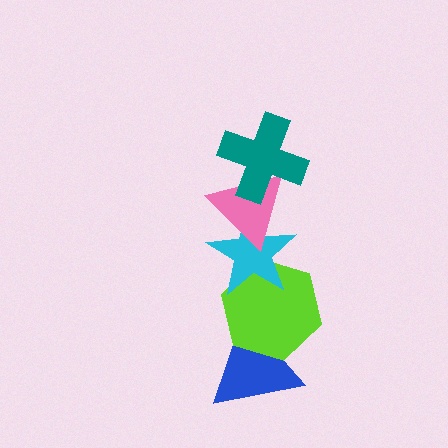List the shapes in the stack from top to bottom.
From top to bottom: the teal cross, the pink triangle, the cyan star, the lime hexagon, the blue triangle.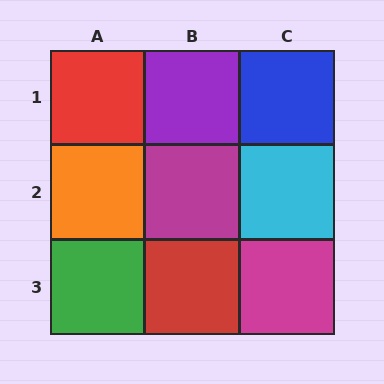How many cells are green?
1 cell is green.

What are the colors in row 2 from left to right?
Orange, magenta, cyan.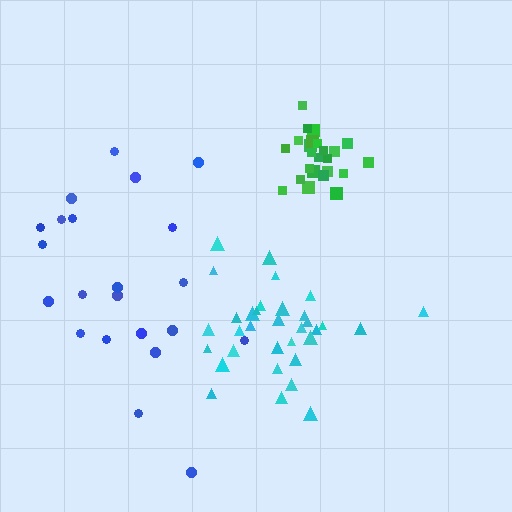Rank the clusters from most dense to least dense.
green, cyan, blue.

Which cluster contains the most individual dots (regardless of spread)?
Cyan (33).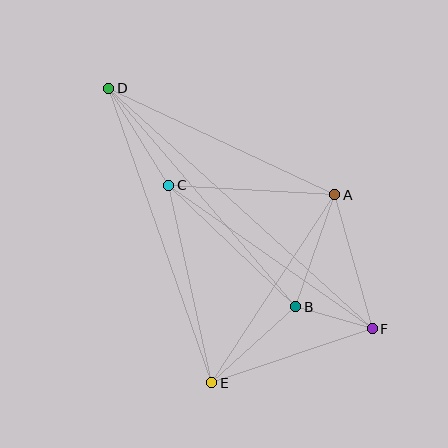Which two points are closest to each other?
Points B and F are closest to each other.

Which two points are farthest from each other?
Points D and F are farthest from each other.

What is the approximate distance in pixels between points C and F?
The distance between C and F is approximately 249 pixels.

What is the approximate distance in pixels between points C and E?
The distance between C and E is approximately 202 pixels.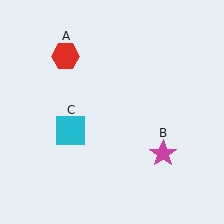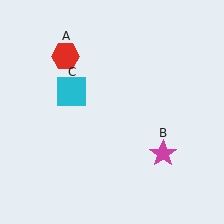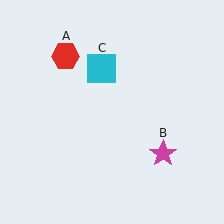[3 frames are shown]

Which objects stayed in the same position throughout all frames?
Red hexagon (object A) and magenta star (object B) remained stationary.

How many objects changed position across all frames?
1 object changed position: cyan square (object C).